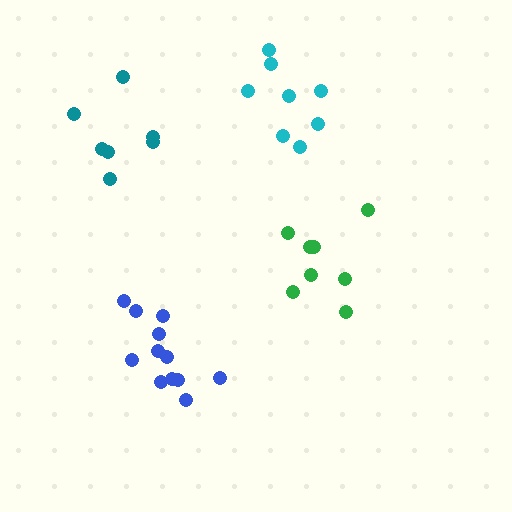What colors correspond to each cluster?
The clusters are colored: green, cyan, blue, teal.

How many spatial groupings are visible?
There are 4 spatial groupings.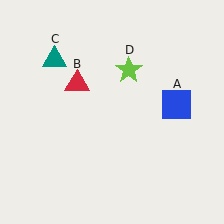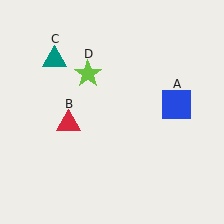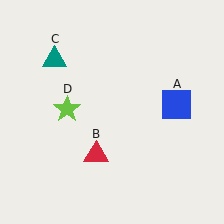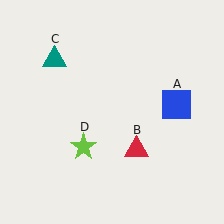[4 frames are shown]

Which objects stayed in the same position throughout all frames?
Blue square (object A) and teal triangle (object C) remained stationary.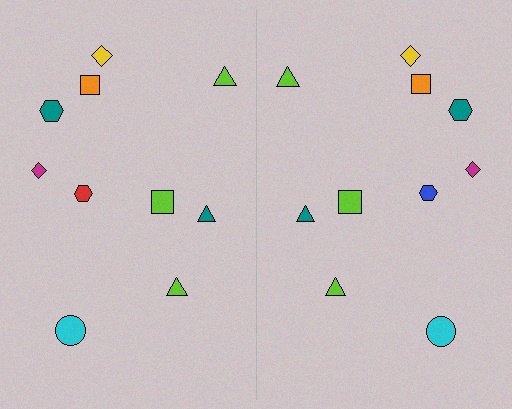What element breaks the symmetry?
The blue hexagon on the right side breaks the symmetry — its mirror counterpart is red.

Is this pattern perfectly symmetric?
No, the pattern is not perfectly symmetric. The blue hexagon on the right side breaks the symmetry — its mirror counterpart is red.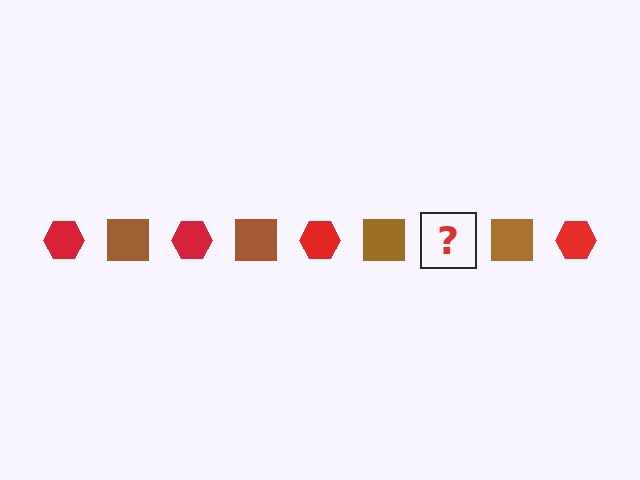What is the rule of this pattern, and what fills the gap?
The rule is that the pattern alternates between red hexagon and brown square. The gap should be filled with a red hexagon.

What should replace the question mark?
The question mark should be replaced with a red hexagon.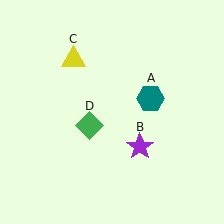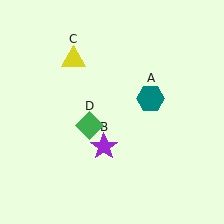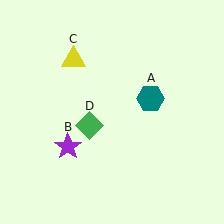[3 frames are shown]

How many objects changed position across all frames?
1 object changed position: purple star (object B).